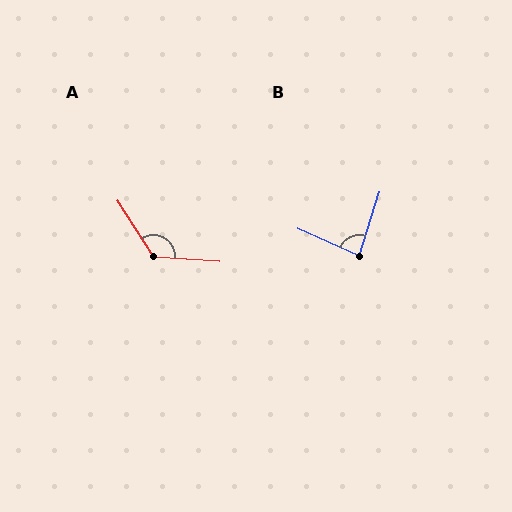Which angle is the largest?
A, at approximately 126 degrees.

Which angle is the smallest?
B, at approximately 83 degrees.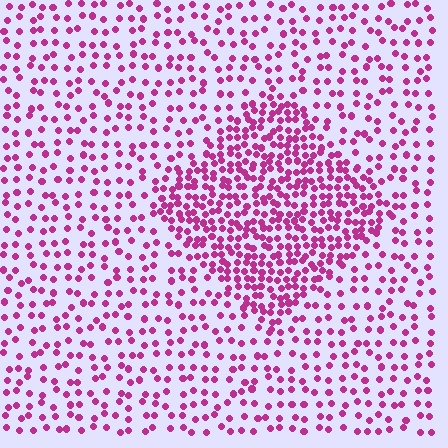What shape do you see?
I see a diamond.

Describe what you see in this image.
The image contains small magenta elements arranged at two different densities. A diamond-shaped region is visible where the elements are more densely packed than the surrounding area.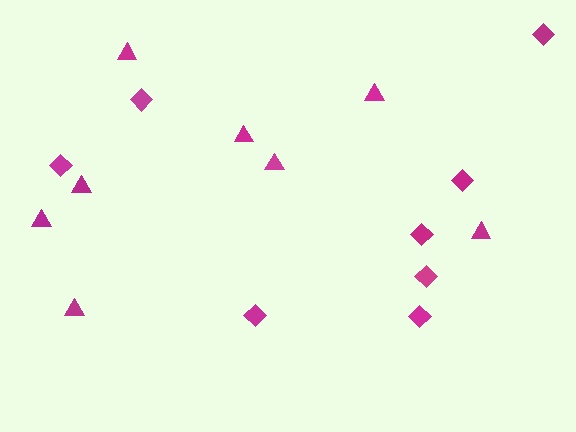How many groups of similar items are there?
There are 2 groups: one group of triangles (8) and one group of diamonds (8).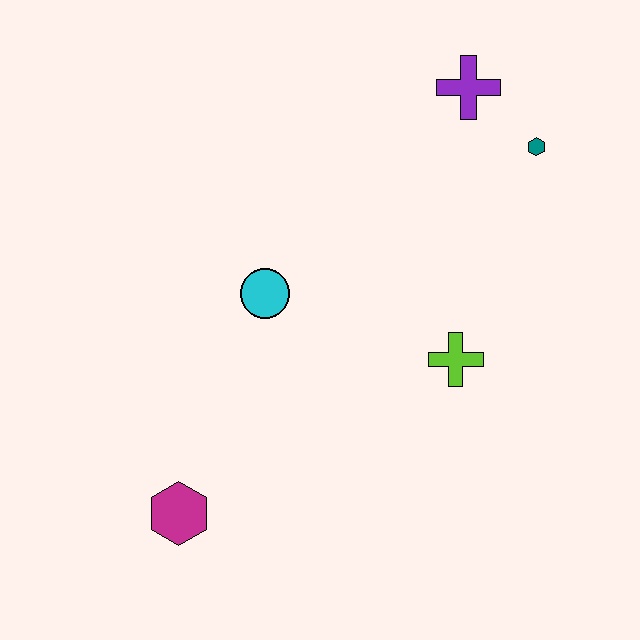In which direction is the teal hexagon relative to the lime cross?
The teal hexagon is above the lime cross.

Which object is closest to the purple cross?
The teal hexagon is closest to the purple cross.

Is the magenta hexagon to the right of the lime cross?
No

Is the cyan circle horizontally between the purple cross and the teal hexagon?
No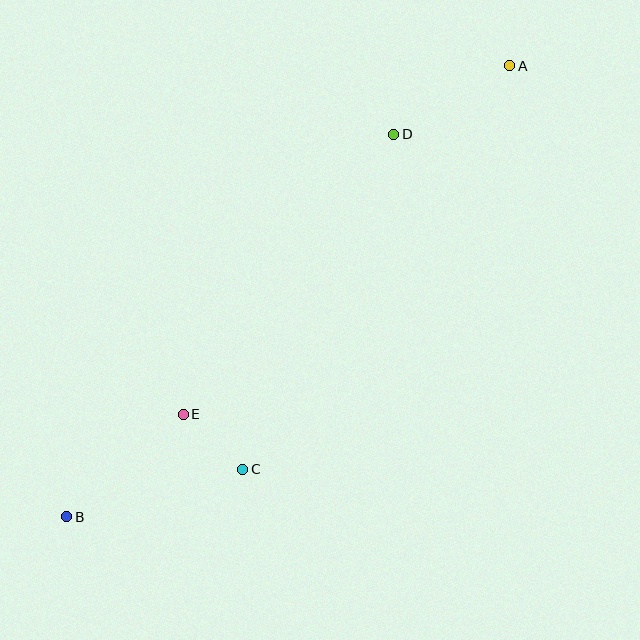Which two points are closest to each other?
Points C and E are closest to each other.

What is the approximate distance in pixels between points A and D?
The distance between A and D is approximately 135 pixels.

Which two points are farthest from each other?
Points A and B are farthest from each other.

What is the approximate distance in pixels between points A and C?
The distance between A and C is approximately 484 pixels.